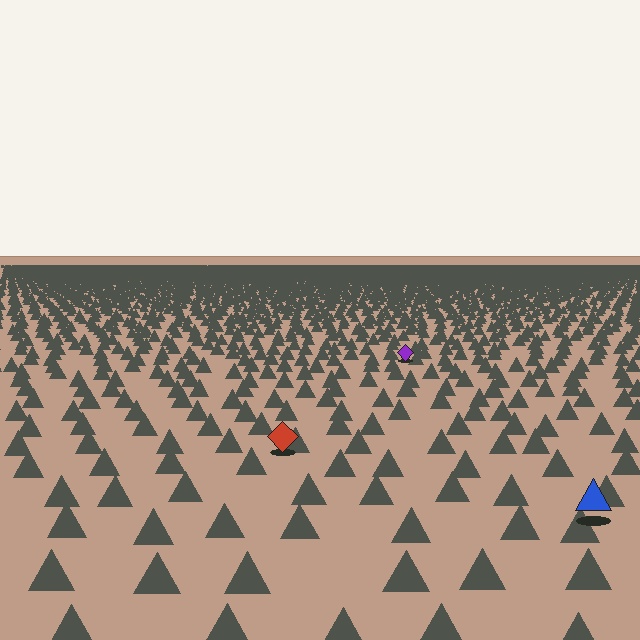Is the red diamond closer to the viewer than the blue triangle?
No. The blue triangle is closer — you can tell from the texture gradient: the ground texture is coarser near it.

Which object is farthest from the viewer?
The purple diamond is farthest from the viewer. It appears smaller and the ground texture around it is denser.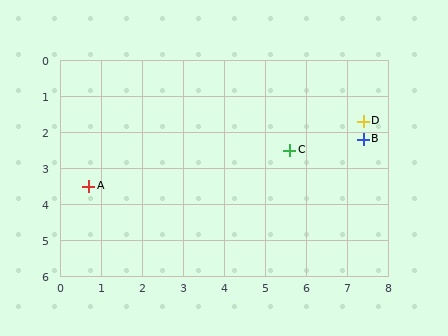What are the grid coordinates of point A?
Point A is at approximately (0.7, 3.5).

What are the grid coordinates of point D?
Point D is at approximately (7.4, 1.7).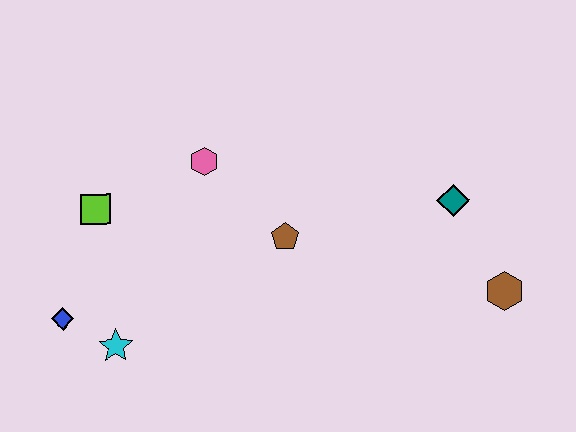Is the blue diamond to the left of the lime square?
Yes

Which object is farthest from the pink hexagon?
The brown hexagon is farthest from the pink hexagon.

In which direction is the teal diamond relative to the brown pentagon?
The teal diamond is to the right of the brown pentagon.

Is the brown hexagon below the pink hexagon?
Yes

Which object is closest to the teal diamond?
The brown hexagon is closest to the teal diamond.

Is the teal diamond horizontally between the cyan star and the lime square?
No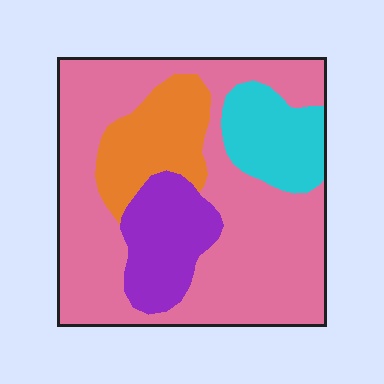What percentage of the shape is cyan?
Cyan covers 12% of the shape.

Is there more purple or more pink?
Pink.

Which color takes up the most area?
Pink, at roughly 60%.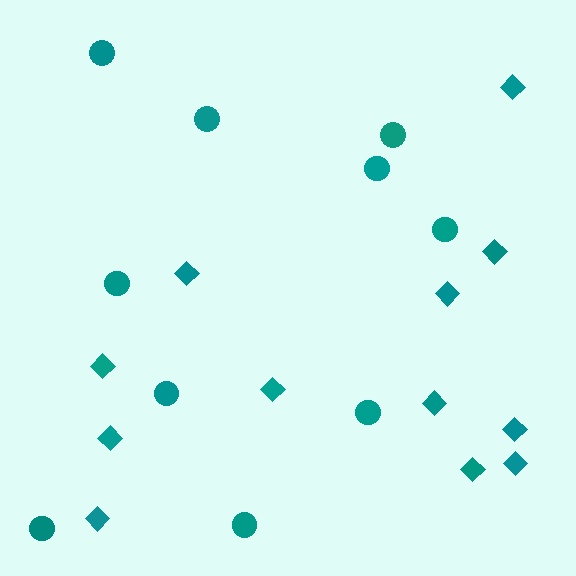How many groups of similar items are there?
There are 2 groups: one group of diamonds (12) and one group of circles (10).